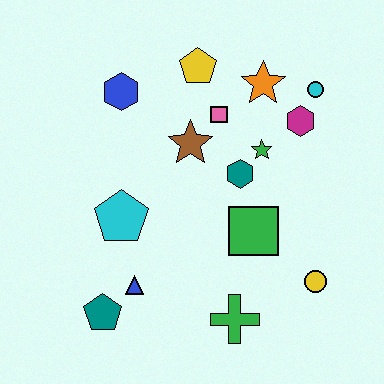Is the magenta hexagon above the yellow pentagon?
No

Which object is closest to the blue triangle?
The teal pentagon is closest to the blue triangle.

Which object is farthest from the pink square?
The teal pentagon is farthest from the pink square.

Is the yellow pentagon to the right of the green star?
No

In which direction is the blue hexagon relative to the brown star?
The blue hexagon is to the left of the brown star.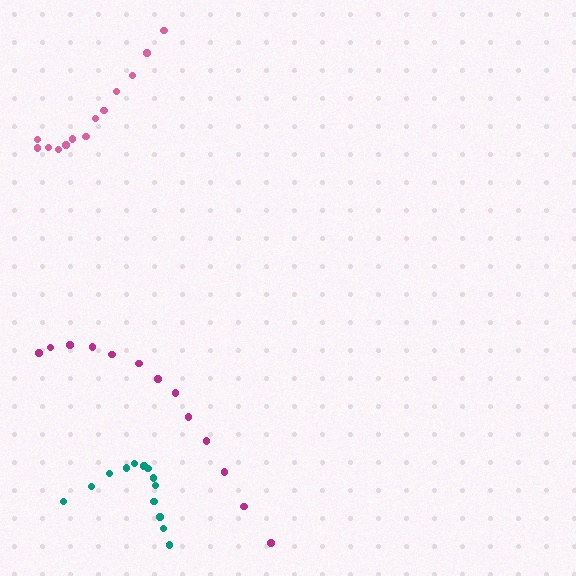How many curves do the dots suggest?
There are 3 distinct paths.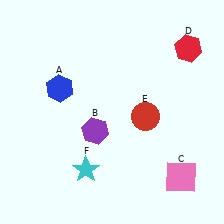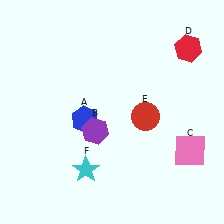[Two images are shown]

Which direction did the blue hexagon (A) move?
The blue hexagon (A) moved down.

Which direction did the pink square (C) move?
The pink square (C) moved up.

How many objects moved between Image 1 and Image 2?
2 objects moved between the two images.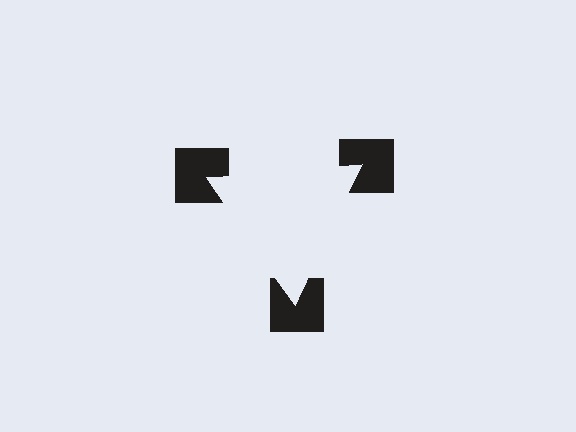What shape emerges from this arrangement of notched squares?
An illusory triangle — its edges are inferred from the aligned wedge cuts in the notched squares, not physically drawn.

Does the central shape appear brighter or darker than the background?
It typically appears slightly brighter than the background, even though no actual brightness change is drawn.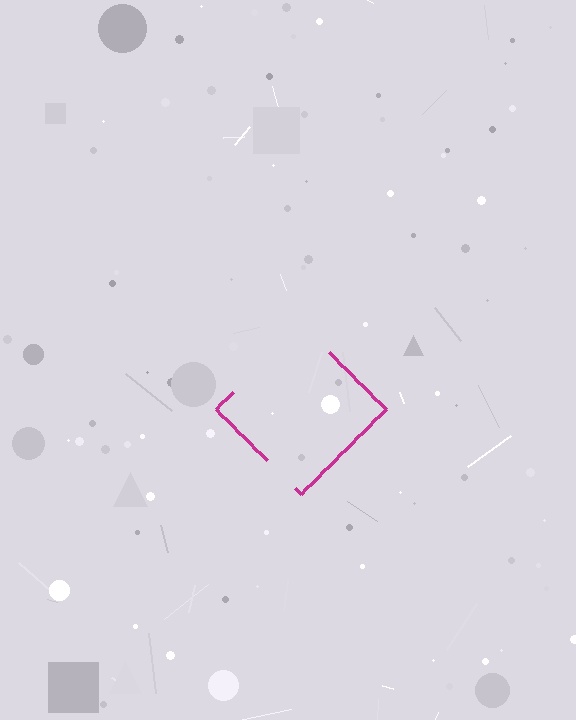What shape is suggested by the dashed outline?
The dashed outline suggests a diamond.